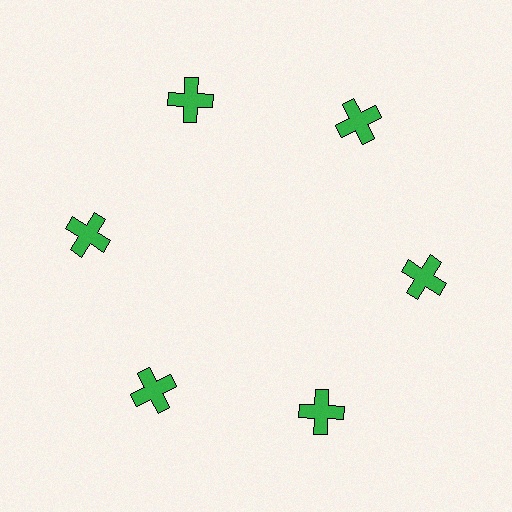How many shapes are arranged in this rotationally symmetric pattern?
There are 6 shapes, arranged in 6 groups of 1.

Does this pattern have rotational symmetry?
Yes, this pattern has 6-fold rotational symmetry. It looks the same after rotating 60 degrees around the center.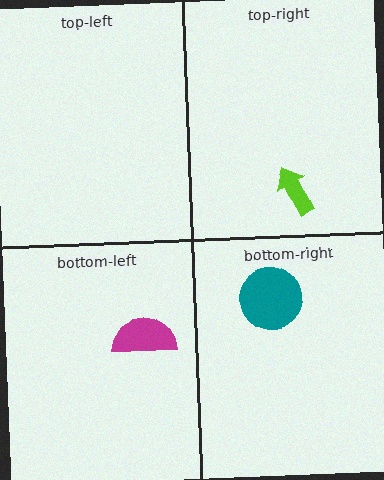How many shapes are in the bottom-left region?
1.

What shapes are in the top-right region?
The lime arrow.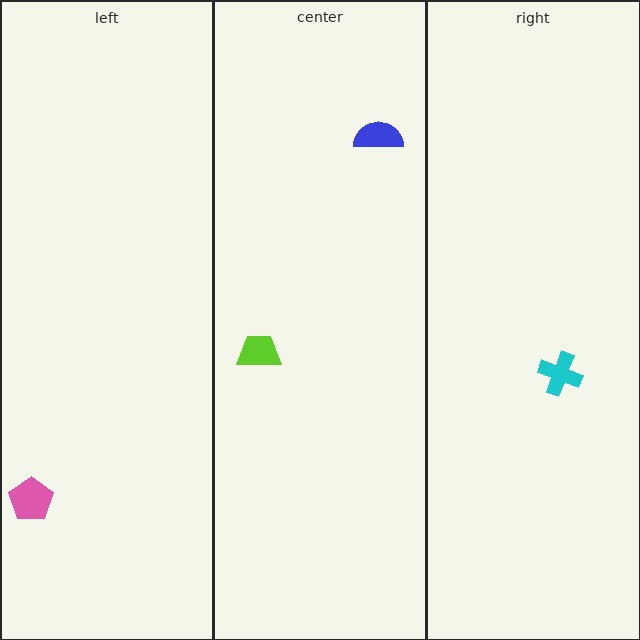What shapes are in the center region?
The lime trapezoid, the blue semicircle.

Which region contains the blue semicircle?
The center region.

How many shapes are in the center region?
2.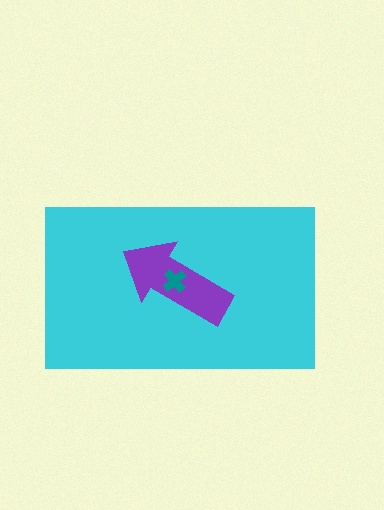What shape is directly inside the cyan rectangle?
The purple arrow.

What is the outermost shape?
The cyan rectangle.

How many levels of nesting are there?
3.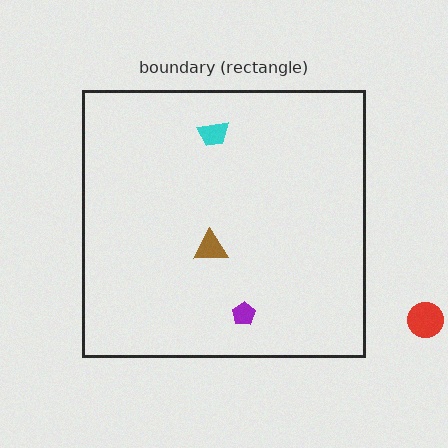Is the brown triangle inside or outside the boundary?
Inside.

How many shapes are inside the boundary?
3 inside, 1 outside.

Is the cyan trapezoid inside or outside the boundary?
Inside.